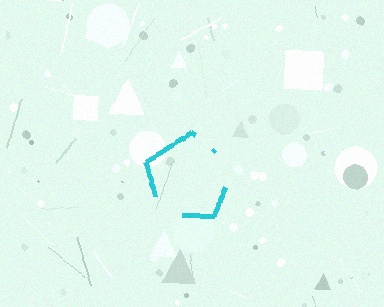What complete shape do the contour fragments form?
The contour fragments form a pentagon.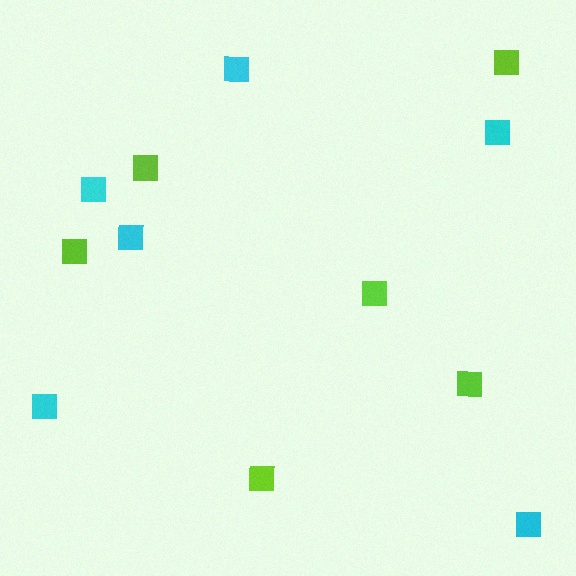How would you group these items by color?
There are 2 groups: one group of cyan squares (6) and one group of lime squares (6).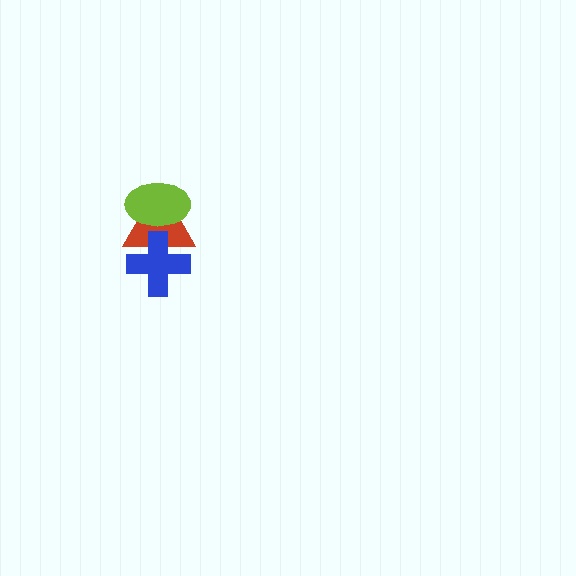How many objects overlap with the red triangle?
2 objects overlap with the red triangle.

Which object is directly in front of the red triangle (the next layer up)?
The blue cross is directly in front of the red triangle.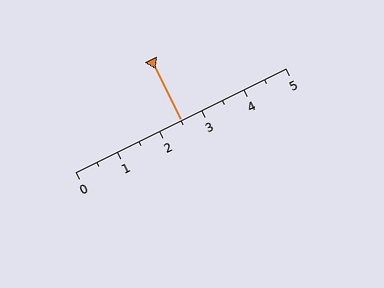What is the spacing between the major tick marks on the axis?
The major ticks are spaced 1 apart.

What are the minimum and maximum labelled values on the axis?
The axis runs from 0 to 5.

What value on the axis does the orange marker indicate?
The marker indicates approximately 2.5.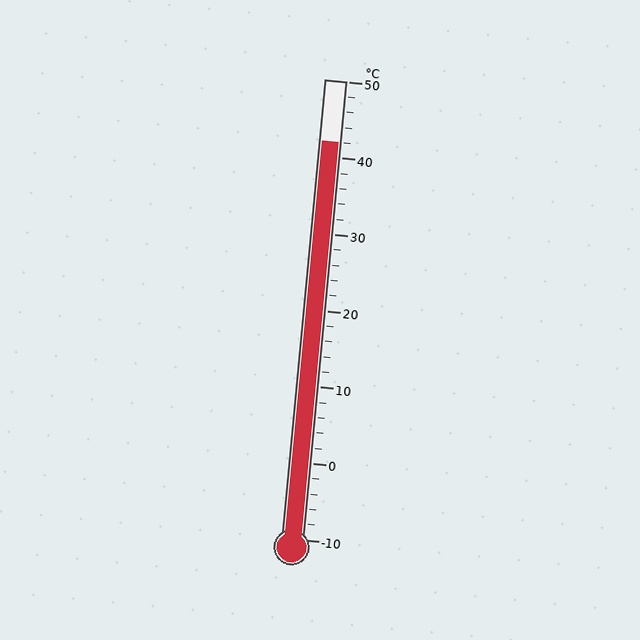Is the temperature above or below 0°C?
The temperature is above 0°C.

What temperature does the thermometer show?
The thermometer shows approximately 42°C.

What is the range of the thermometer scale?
The thermometer scale ranges from -10°C to 50°C.